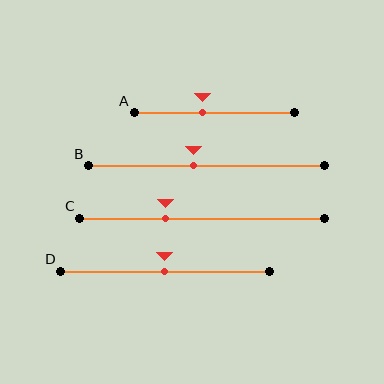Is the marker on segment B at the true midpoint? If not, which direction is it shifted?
No, the marker on segment B is shifted to the left by about 6% of the segment length.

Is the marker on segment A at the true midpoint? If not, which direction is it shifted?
No, the marker on segment A is shifted to the left by about 7% of the segment length.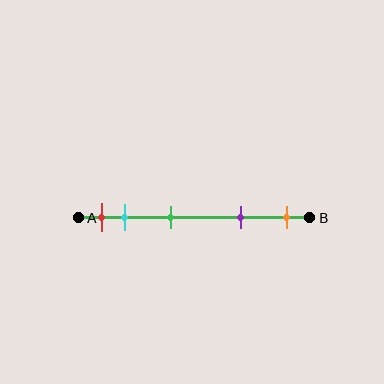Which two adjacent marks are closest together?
The red and cyan marks are the closest adjacent pair.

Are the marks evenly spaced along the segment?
No, the marks are not evenly spaced.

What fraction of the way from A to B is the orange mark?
The orange mark is approximately 90% (0.9) of the way from A to B.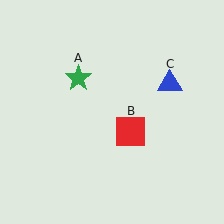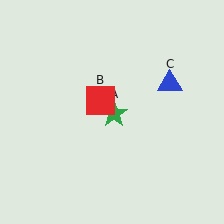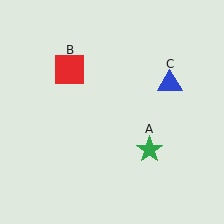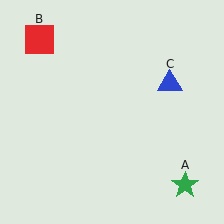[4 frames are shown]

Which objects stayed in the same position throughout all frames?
Blue triangle (object C) remained stationary.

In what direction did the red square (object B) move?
The red square (object B) moved up and to the left.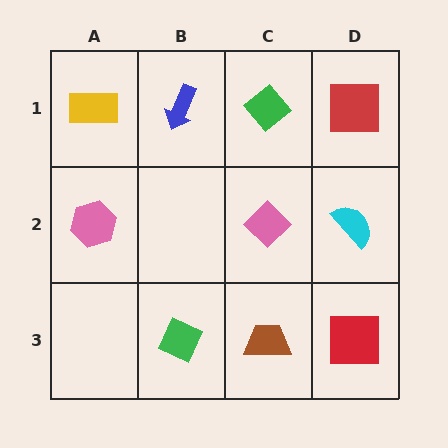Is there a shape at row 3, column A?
No, that cell is empty.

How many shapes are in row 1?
4 shapes.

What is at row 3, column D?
A red square.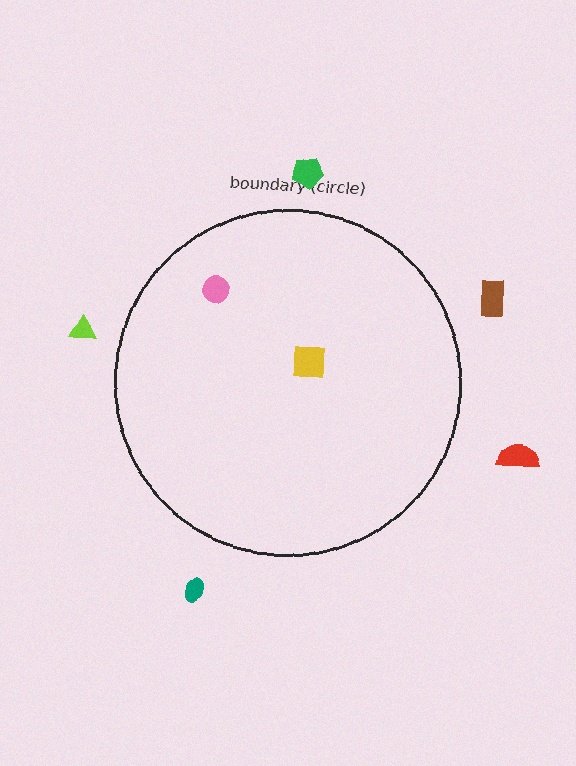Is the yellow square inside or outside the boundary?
Inside.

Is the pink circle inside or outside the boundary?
Inside.